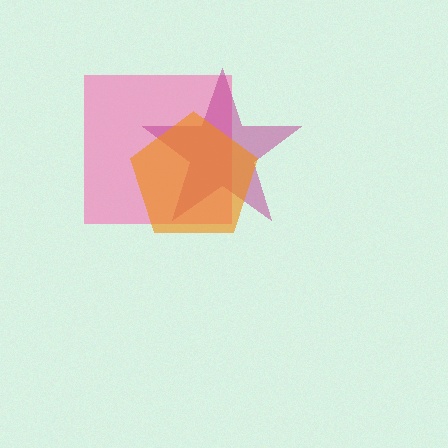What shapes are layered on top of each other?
The layered shapes are: a pink square, a magenta star, an orange pentagon.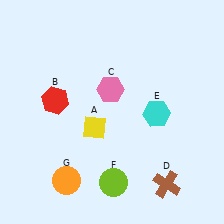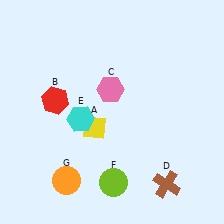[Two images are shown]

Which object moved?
The cyan hexagon (E) moved left.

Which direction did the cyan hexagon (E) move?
The cyan hexagon (E) moved left.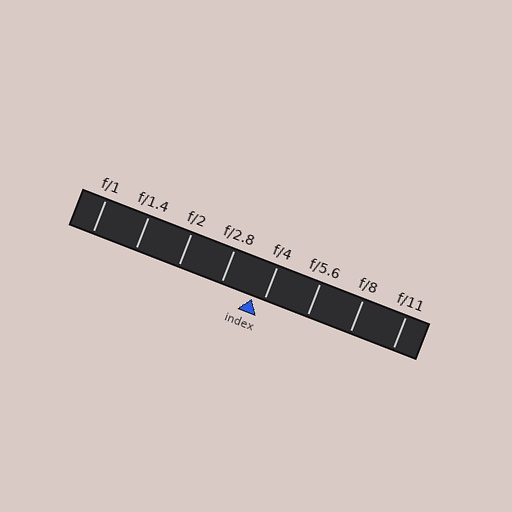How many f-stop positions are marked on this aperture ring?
There are 8 f-stop positions marked.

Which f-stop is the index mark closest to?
The index mark is closest to f/4.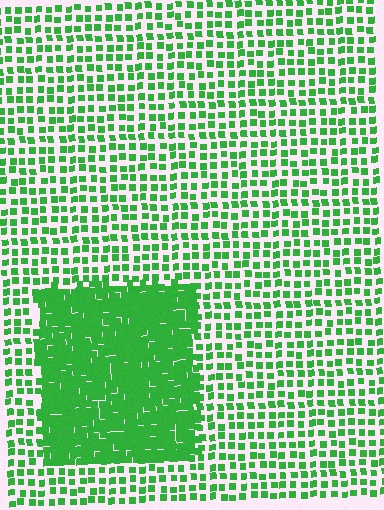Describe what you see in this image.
The image contains small green elements arranged at two different densities. A rectangle-shaped region is visible where the elements are more densely packed than the surrounding area.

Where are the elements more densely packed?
The elements are more densely packed inside the rectangle boundary.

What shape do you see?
I see a rectangle.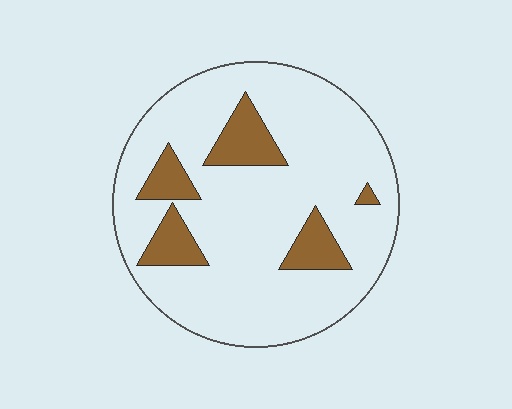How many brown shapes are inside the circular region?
5.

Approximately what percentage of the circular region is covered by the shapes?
Approximately 15%.